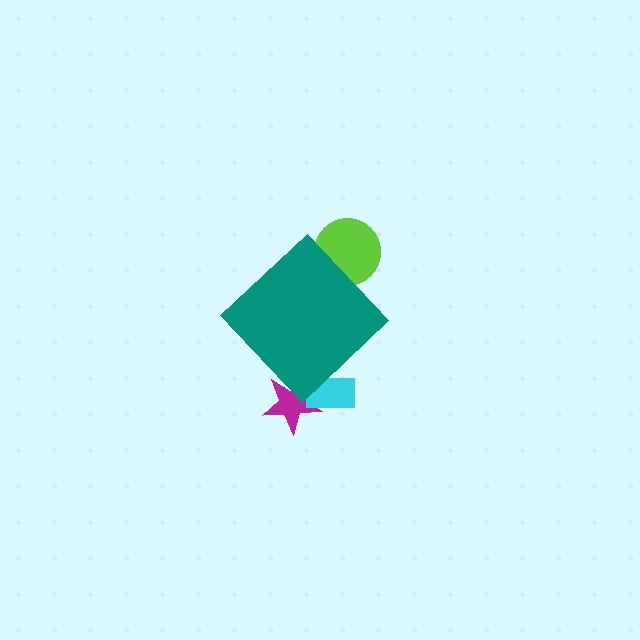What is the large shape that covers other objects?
A teal diamond.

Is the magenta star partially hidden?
Yes, the magenta star is partially hidden behind the teal diamond.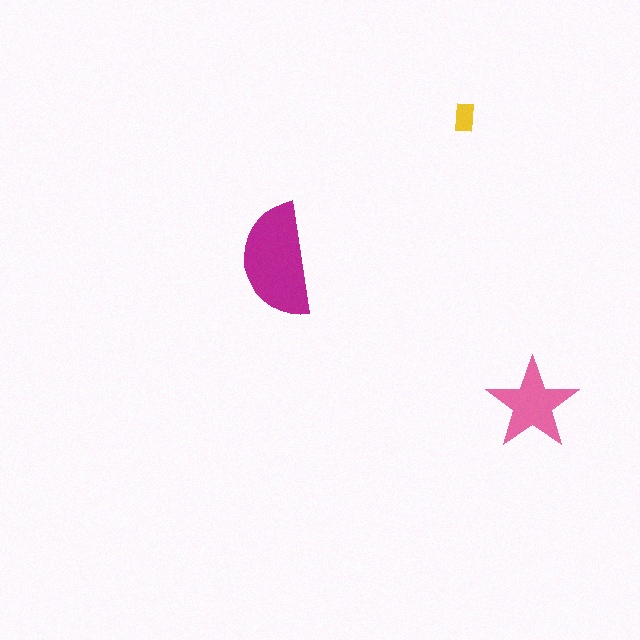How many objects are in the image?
There are 3 objects in the image.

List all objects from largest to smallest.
The magenta semicircle, the pink star, the yellow rectangle.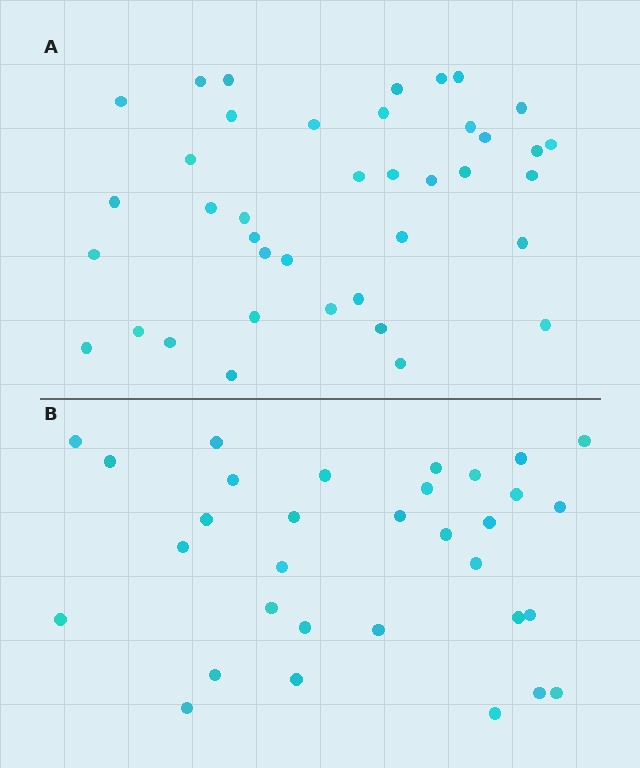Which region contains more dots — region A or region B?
Region A (the top region) has more dots.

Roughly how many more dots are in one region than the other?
Region A has roughly 8 or so more dots than region B.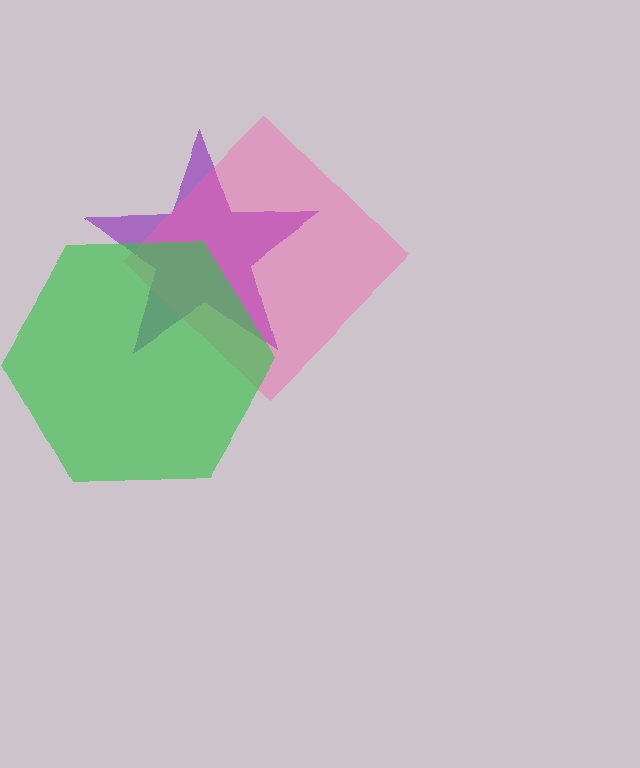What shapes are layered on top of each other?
The layered shapes are: a purple star, a pink diamond, a green hexagon.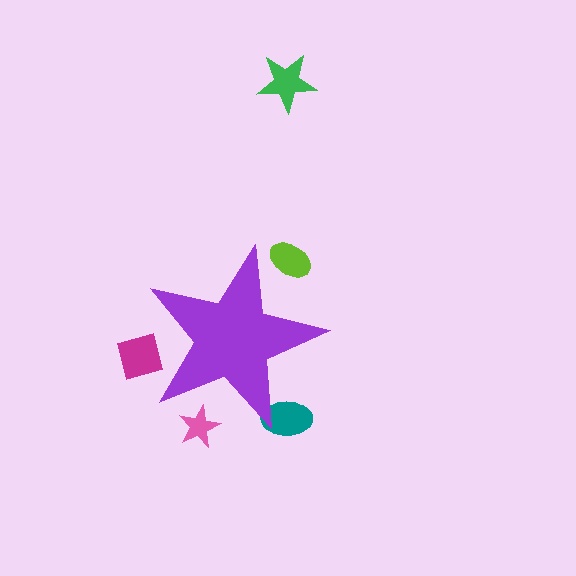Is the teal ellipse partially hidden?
Yes, the teal ellipse is partially hidden behind the purple star.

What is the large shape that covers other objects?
A purple star.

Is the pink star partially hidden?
Yes, the pink star is partially hidden behind the purple star.